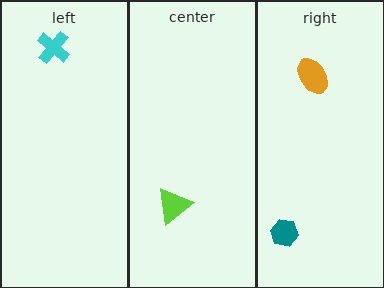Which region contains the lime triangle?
The center region.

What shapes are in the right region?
The orange ellipse, the teal hexagon.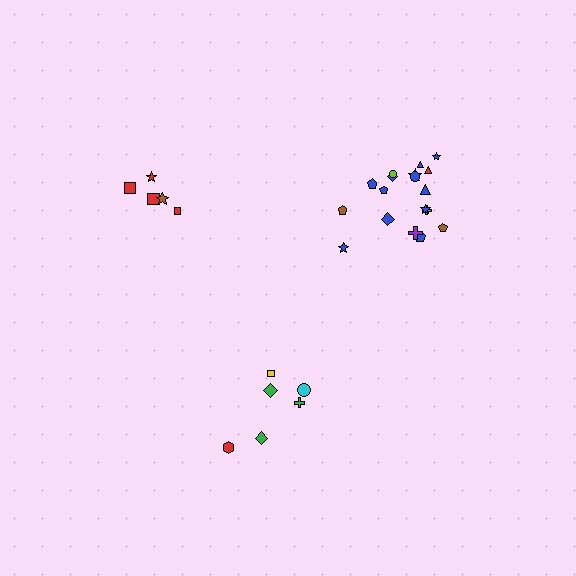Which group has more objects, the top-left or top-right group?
The top-right group.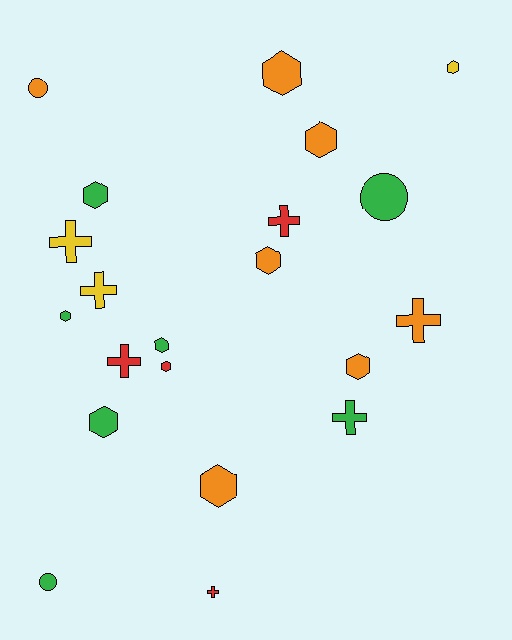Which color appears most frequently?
Green, with 7 objects.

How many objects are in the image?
There are 21 objects.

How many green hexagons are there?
There are 4 green hexagons.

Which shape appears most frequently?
Hexagon, with 11 objects.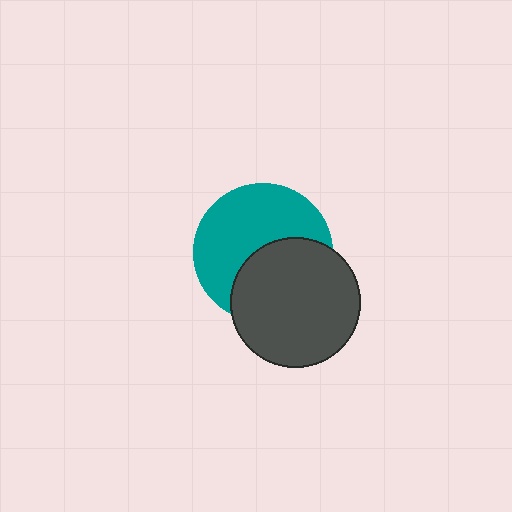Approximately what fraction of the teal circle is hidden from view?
Roughly 43% of the teal circle is hidden behind the dark gray circle.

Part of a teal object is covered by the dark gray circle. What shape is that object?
It is a circle.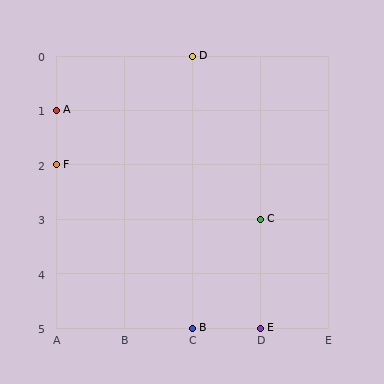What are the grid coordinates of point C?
Point C is at grid coordinates (D, 3).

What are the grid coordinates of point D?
Point D is at grid coordinates (C, 0).